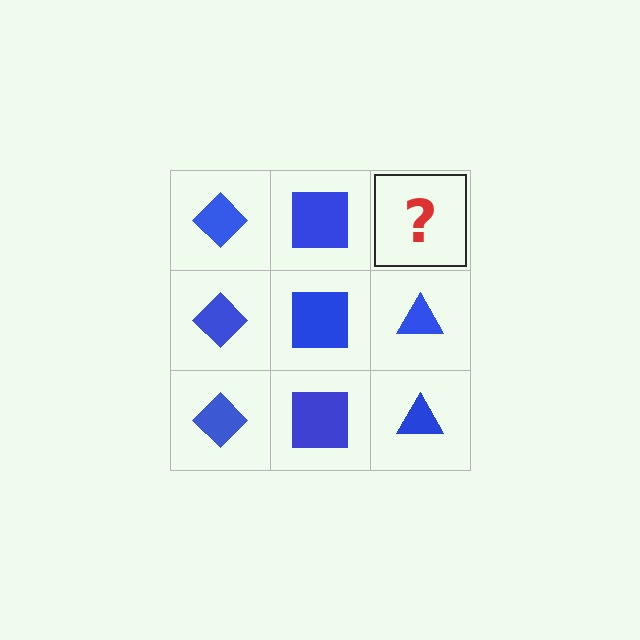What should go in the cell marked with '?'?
The missing cell should contain a blue triangle.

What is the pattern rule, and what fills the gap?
The rule is that each column has a consistent shape. The gap should be filled with a blue triangle.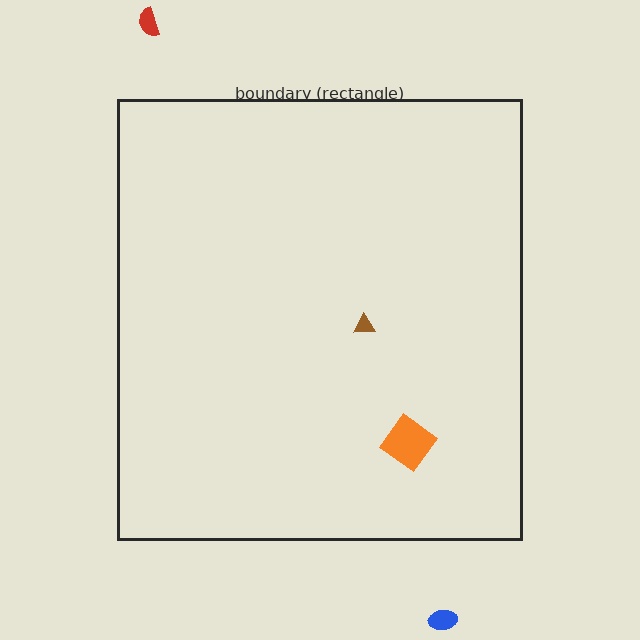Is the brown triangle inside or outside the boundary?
Inside.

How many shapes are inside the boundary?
2 inside, 2 outside.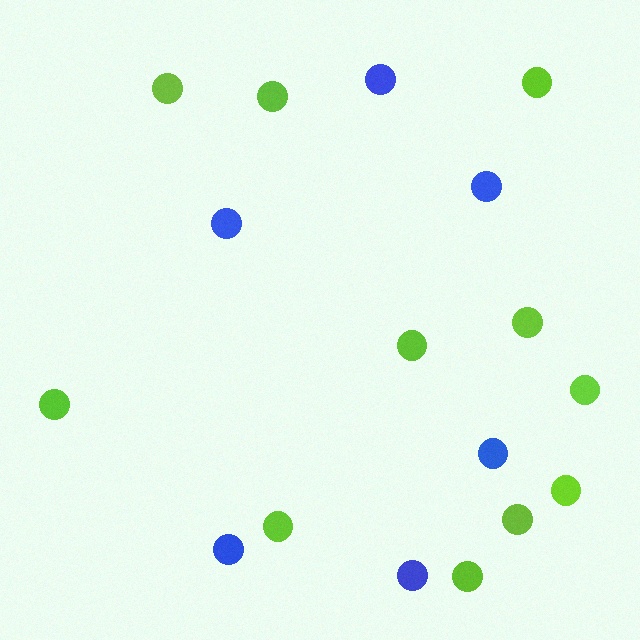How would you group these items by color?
There are 2 groups: one group of blue circles (6) and one group of lime circles (11).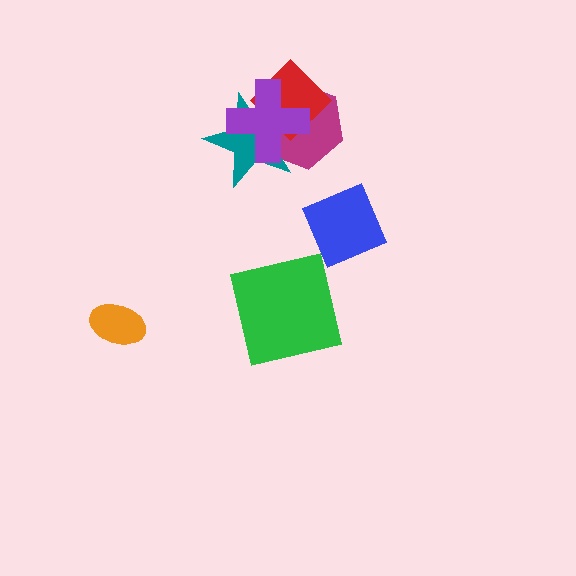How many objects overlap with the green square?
0 objects overlap with the green square.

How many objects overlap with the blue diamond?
0 objects overlap with the blue diamond.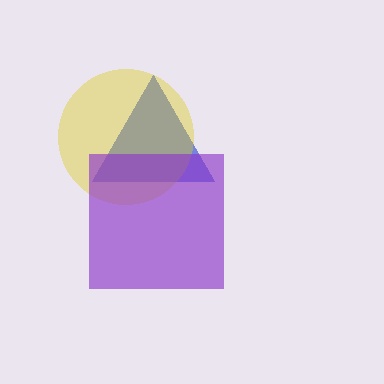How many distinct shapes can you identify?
There are 3 distinct shapes: a blue triangle, a yellow circle, a purple square.